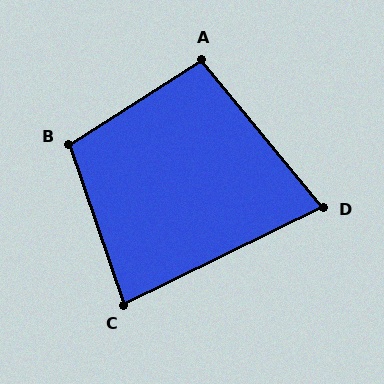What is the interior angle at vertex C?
Approximately 83 degrees (acute).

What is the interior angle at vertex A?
Approximately 97 degrees (obtuse).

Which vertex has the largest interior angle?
B, at approximately 104 degrees.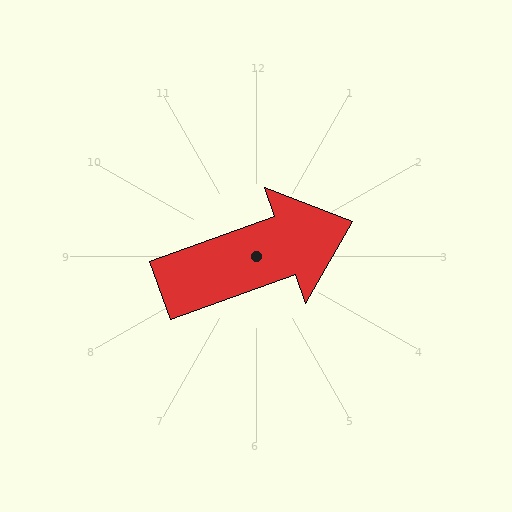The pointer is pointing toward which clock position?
Roughly 2 o'clock.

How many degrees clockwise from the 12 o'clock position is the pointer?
Approximately 70 degrees.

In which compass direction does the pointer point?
East.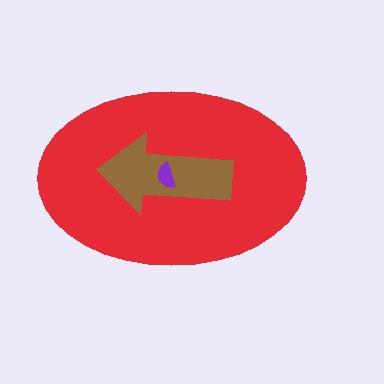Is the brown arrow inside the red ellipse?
Yes.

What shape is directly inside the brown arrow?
The purple semicircle.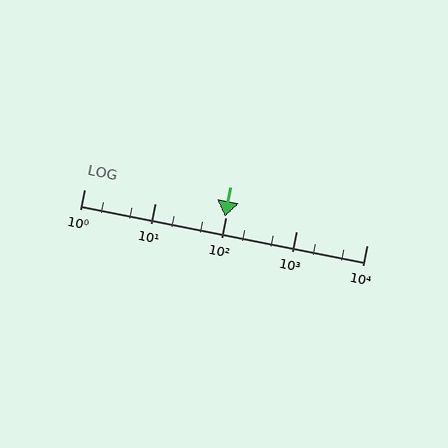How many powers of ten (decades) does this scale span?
The scale spans 4 decades, from 1 to 10000.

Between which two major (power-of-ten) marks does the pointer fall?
The pointer is between 10 and 100.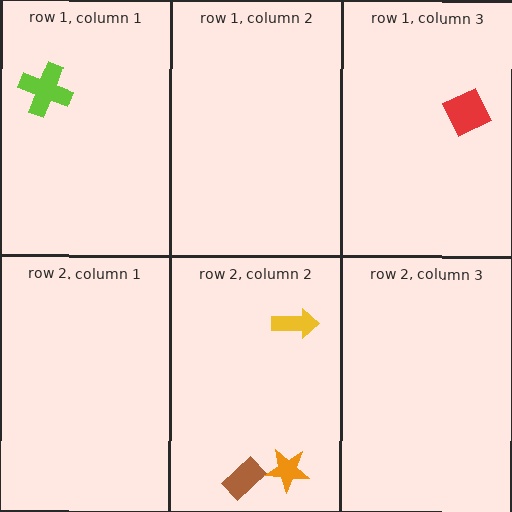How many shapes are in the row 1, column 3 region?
1.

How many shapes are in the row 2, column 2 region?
3.